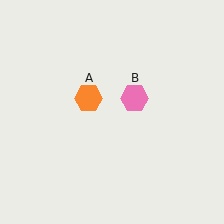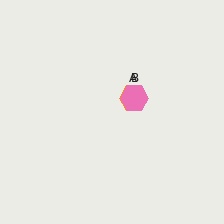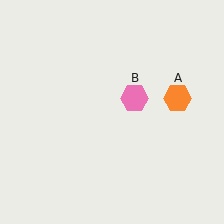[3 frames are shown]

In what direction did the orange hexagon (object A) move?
The orange hexagon (object A) moved right.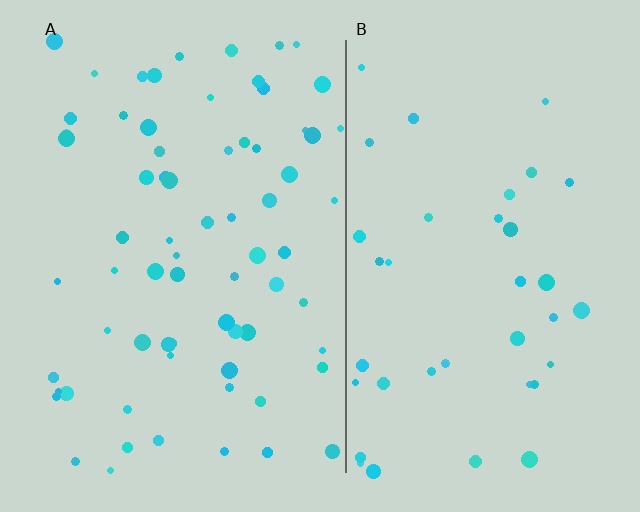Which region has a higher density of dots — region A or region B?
A (the left).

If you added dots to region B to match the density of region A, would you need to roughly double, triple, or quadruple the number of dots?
Approximately double.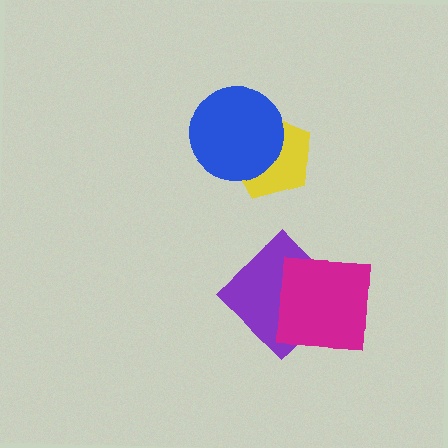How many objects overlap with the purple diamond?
1 object overlaps with the purple diamond.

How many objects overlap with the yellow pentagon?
1 object overlaps with the yellow pentagon.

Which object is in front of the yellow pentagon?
The blue circle is in front of the yellow pentagon.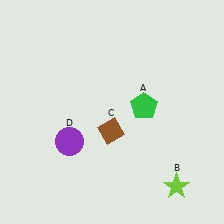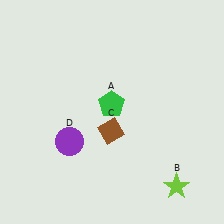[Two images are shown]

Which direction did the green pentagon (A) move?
The green pentagon (A) moved left.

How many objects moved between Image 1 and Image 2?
1 object moved between the two images.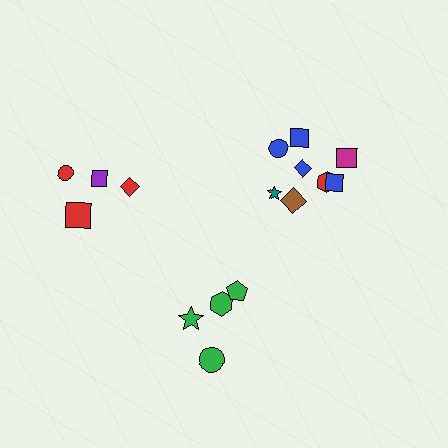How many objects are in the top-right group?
There are 8 objects.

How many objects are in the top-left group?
There are 4 objects.